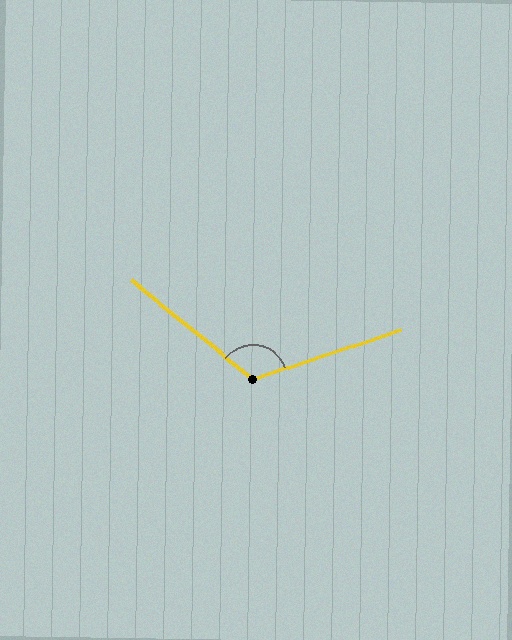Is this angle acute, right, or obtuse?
It is obtuse.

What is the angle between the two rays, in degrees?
Approximately 123 degrees.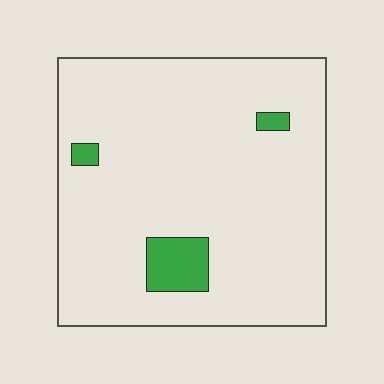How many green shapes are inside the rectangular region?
3.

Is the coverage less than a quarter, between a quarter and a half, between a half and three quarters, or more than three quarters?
Less than a quarter.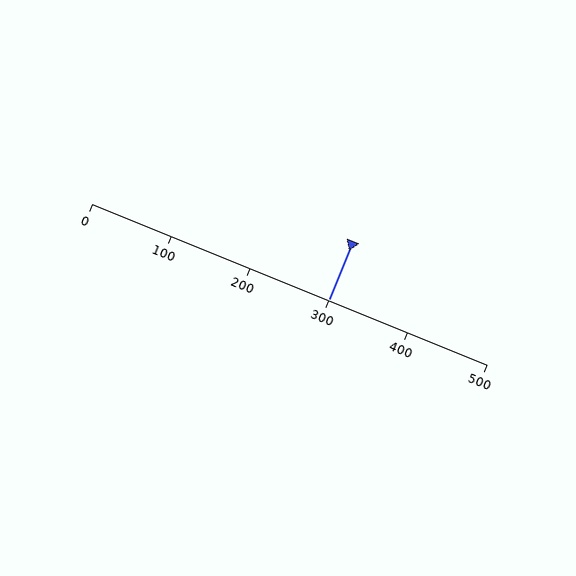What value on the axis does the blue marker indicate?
The marker indicates approximately 300.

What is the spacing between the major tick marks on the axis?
The major ticks are spaced 100 apart.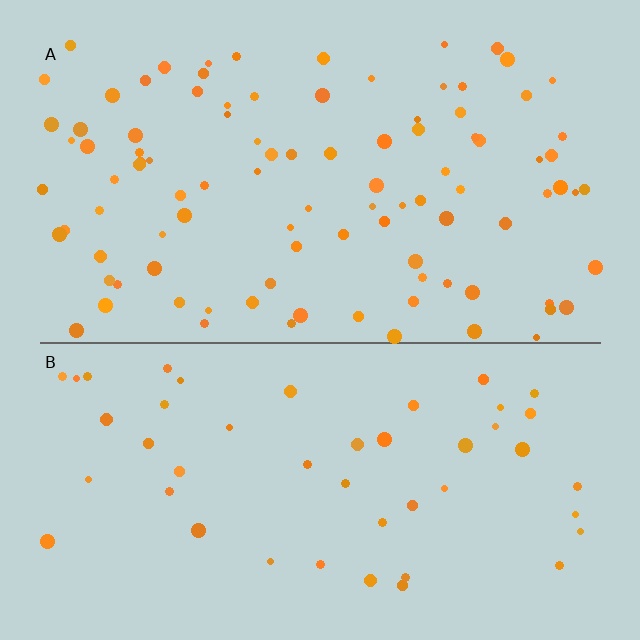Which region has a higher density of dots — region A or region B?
A (the top).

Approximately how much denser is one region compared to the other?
Approximately 2.1× — region A over region B.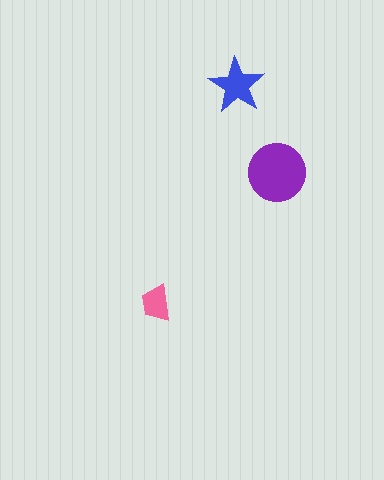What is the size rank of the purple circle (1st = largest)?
1st.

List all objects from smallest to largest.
The pink trapezoid, the blue star, the purple circle.